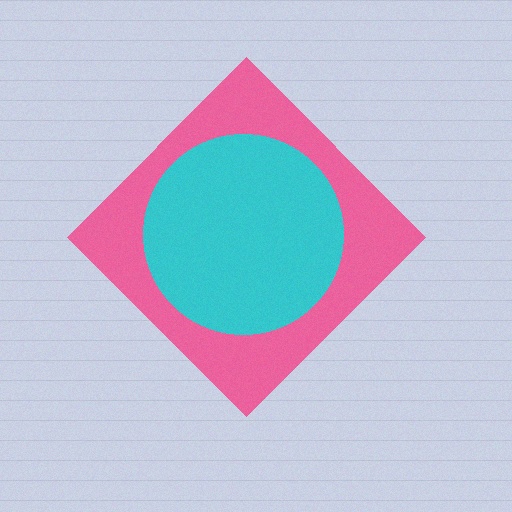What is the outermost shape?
The pink diamond.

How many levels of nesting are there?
2.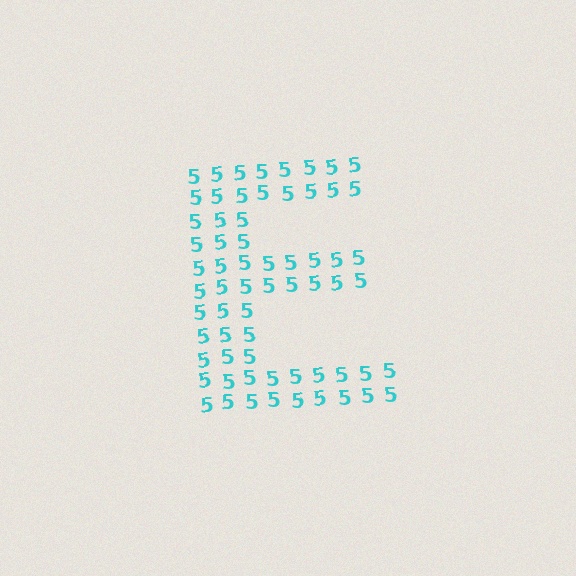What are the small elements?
The small elements are digit 5's.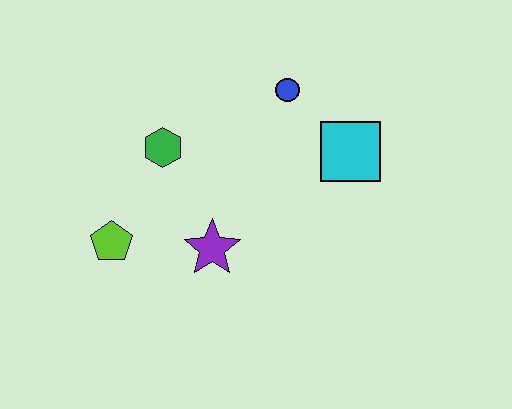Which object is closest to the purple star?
The lime pentagon is closest to the purple star.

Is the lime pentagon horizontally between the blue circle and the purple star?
No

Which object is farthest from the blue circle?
The lime pentagon is farthest from the blue circle.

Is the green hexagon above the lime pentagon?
Yes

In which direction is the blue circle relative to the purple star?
The blue circle is above the purple star.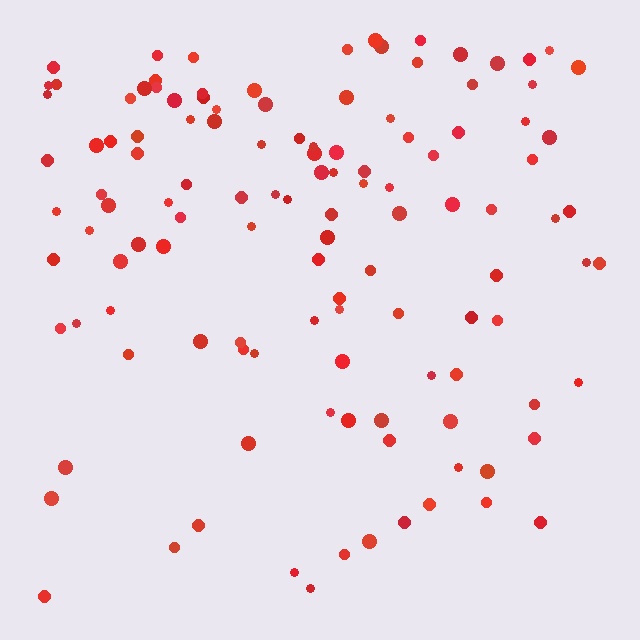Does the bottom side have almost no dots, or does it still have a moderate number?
Still a moderate number, just noticeably fewer than the top.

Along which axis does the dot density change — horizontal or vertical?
Vertical.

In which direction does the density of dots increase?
From bottom to top, with the top side densest.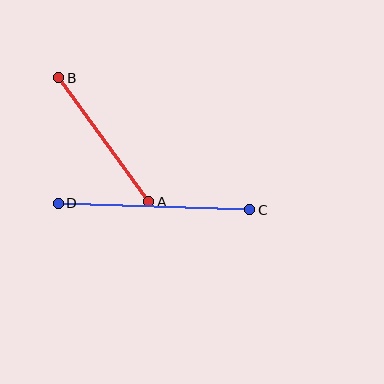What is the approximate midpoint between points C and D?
The midpoint is at approximately (154, 206) pixels.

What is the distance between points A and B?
The distance is approximately 153 pixels.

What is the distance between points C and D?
The distance is approximately 192 pixels.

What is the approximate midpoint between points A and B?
The midpoint is at approximately (104, 140) pixels.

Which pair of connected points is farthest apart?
Points C and D are farthest apart.